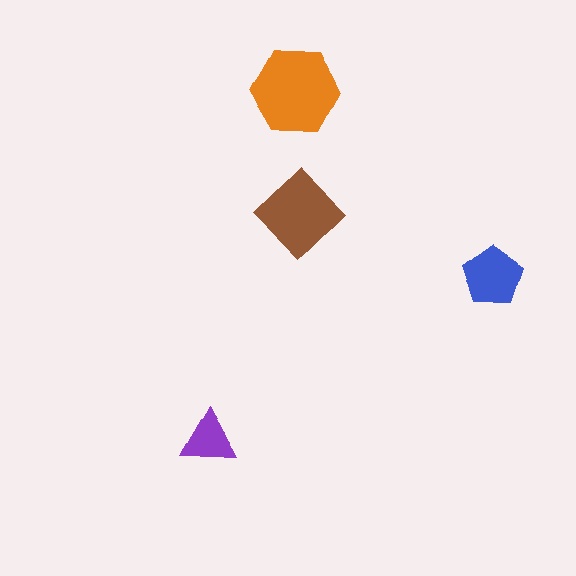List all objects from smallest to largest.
The purple triangle, the blue pentagon, the brown diamond, the orange hexagon.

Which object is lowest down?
The purple triangle is bottommost.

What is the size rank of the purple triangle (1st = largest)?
4th.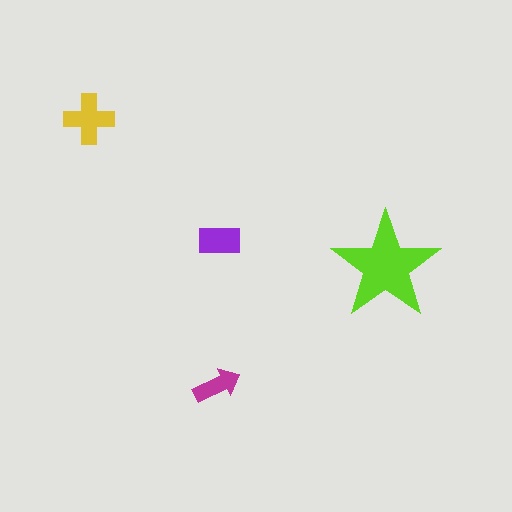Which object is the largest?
The lime star.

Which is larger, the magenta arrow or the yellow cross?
The yellow cross.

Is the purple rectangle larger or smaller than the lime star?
Smaller.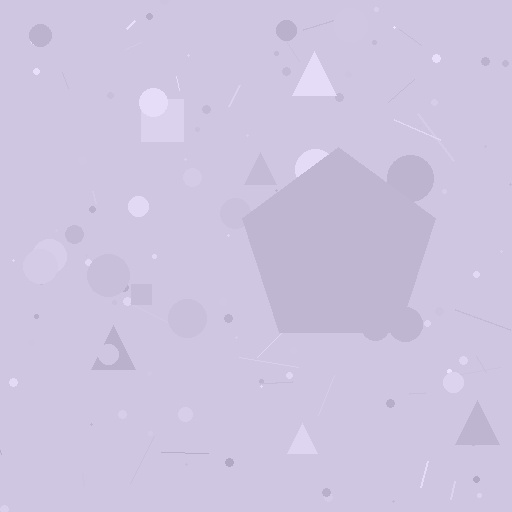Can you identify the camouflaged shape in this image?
The camouflaged shape is a pentagon.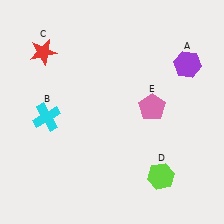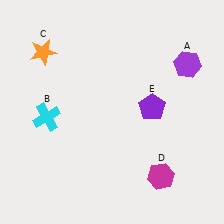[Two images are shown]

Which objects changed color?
C changed from red to orange. D changed from lime to magenta. E changed from pink to purple.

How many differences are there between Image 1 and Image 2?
There are 3 differences between the two images.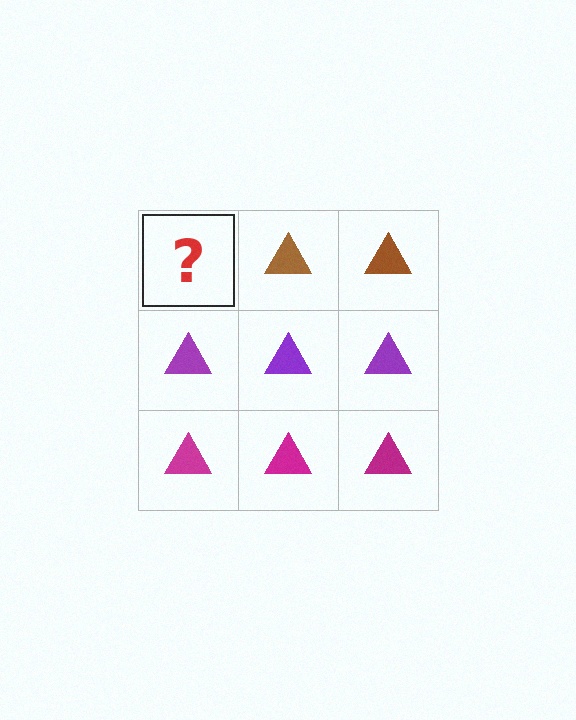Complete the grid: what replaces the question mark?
The question mark should be replaced with a brown triangle.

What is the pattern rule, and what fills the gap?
The rule is that each row has a consistent color. The gap should be filled with a brown triangle.